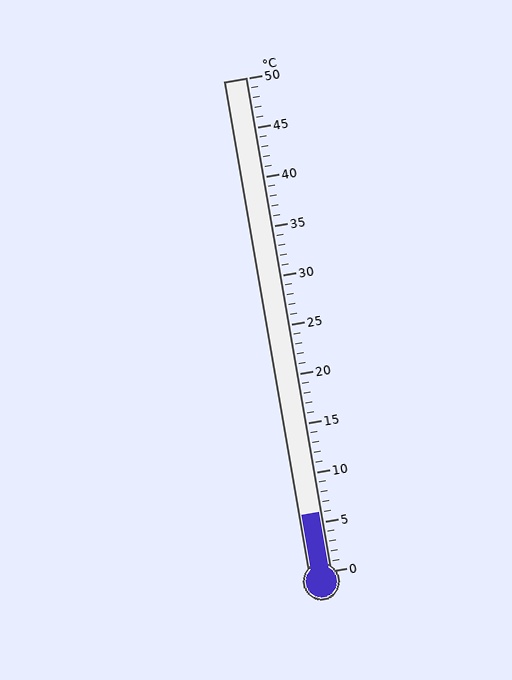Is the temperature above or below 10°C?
The temperature is below 10°C.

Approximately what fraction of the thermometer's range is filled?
The thermometer is filled to approximately 10% of its range.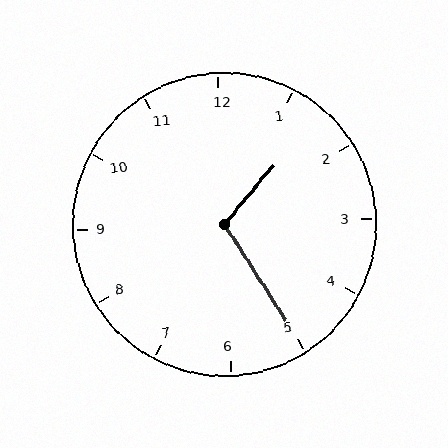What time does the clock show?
1:25.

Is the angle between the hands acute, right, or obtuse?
It is obtuse.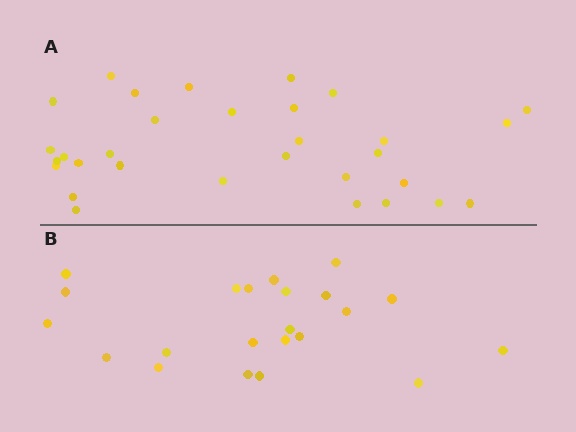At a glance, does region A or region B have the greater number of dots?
Region A (the top region) has more dots.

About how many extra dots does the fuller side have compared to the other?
Region A has roughly 8 or so more dots than region B.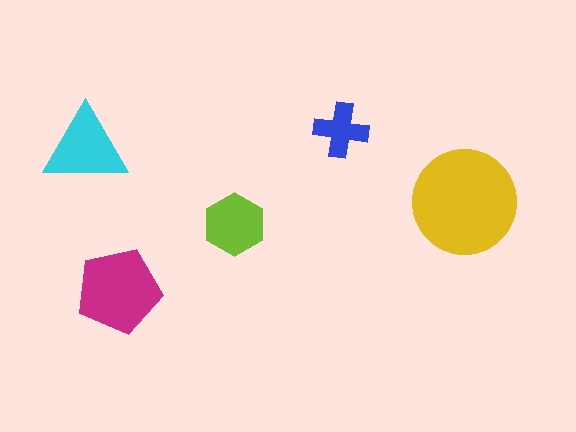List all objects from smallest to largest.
The blue cross, the lime hexagon, the cyan triangle, the magenta pentagon, the yellow circle.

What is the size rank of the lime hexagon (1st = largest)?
4th.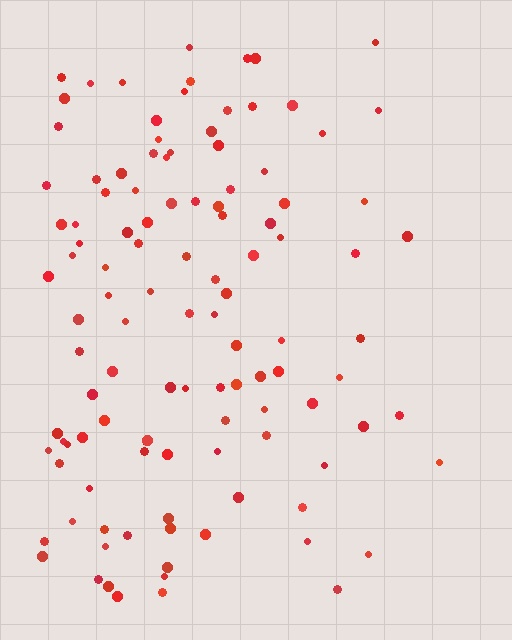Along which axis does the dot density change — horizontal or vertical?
Horizontal.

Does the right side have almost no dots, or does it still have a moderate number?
Still a moderate number, just noticeably fewer than the left.